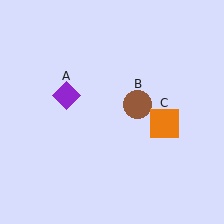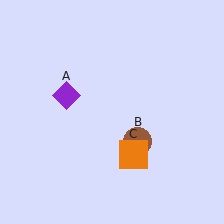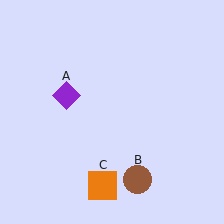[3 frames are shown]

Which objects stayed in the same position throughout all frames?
Purple diamond (object A) remained stationary.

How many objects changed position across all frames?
2 objects changed position: brown circle (object B), orange square (object C).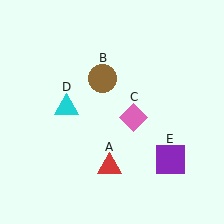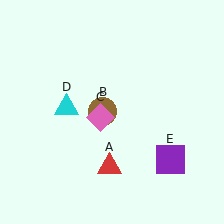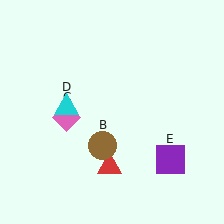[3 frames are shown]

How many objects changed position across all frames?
2 objects changed position: brown circle (object B), pink diamond (object C).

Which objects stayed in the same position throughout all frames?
Red triangle (object A) and cyan triangle (object D) and purple square (object E) remained stationary.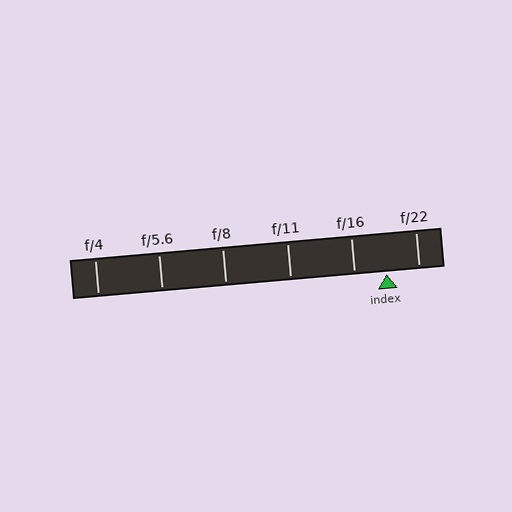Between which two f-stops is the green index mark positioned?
The index mark is between f/16 and f/22.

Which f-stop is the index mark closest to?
The index mark is closest to f/16.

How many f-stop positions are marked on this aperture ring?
There are 6 f-stop positions marked.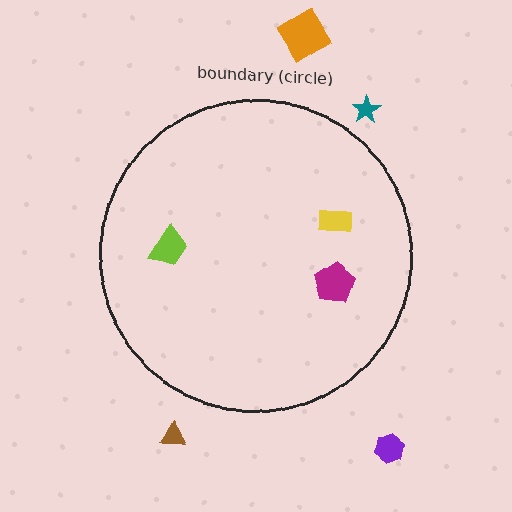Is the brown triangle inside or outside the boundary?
Outside.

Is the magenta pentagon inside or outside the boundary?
Inside.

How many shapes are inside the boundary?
3 inside, 4 outside.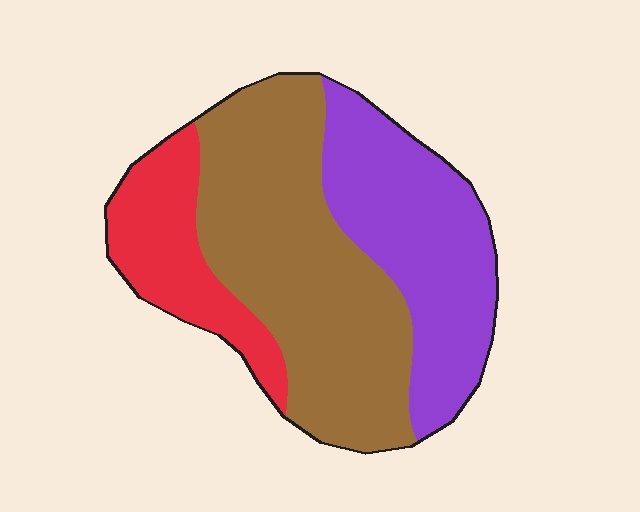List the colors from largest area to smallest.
From largest to smallest: brown, purple, red.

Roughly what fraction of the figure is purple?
Purple takes up about one third (1/3) of the figure.